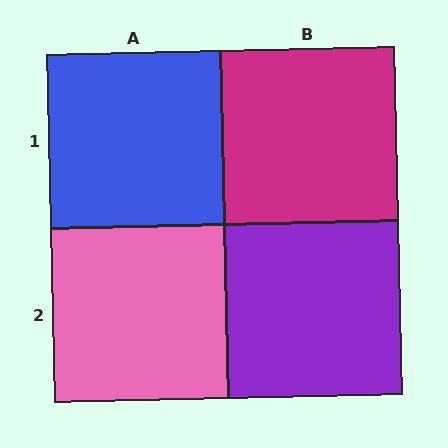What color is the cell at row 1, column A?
Blue.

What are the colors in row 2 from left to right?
Pink, purple.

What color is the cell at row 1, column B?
Magenta.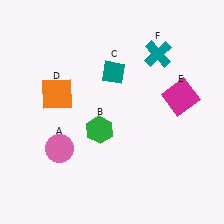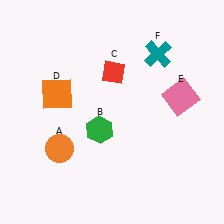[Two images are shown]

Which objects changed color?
A changed from pink to orange. C changed from teal to red. E changed from magenta to pink.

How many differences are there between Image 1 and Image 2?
There are 3 differences between the two images.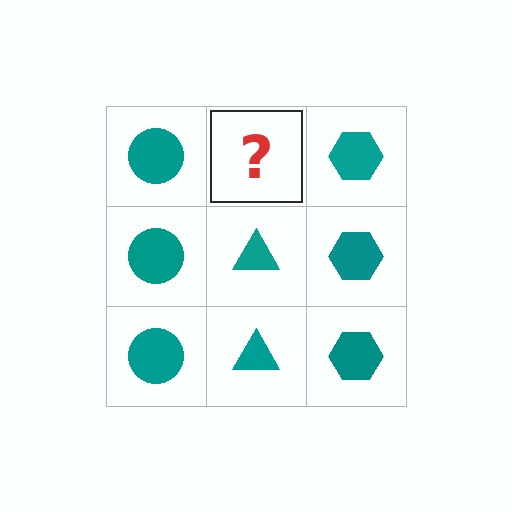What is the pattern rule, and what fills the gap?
The rule is that each column has a consistent shape. The gap should be filled with a teal triangle.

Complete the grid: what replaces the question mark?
The question mark should be replaced with a teal triangle.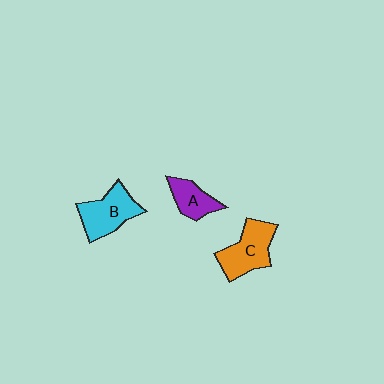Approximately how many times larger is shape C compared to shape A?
Approximately 1.6 times.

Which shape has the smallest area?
Shape A (purple).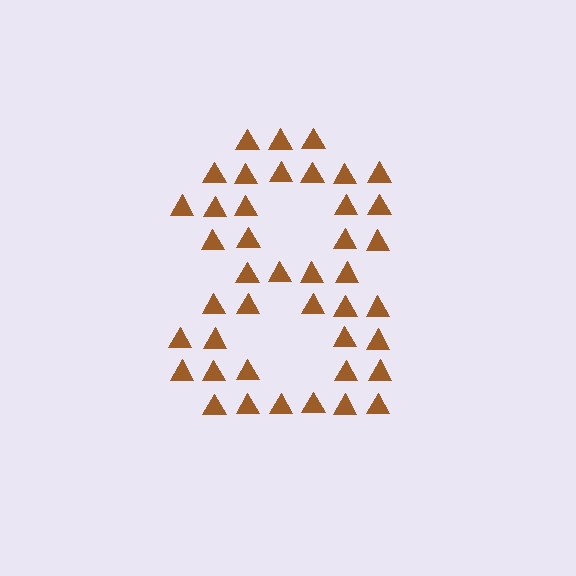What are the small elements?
The small elements are triangles.